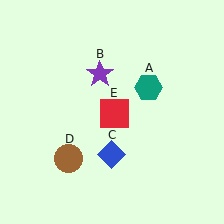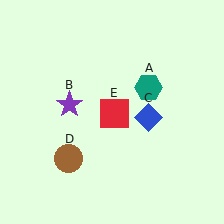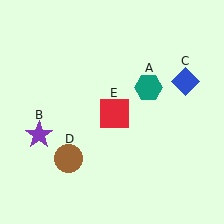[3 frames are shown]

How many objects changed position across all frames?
2 objects changed position: purple star (object B), blue diamond (object C).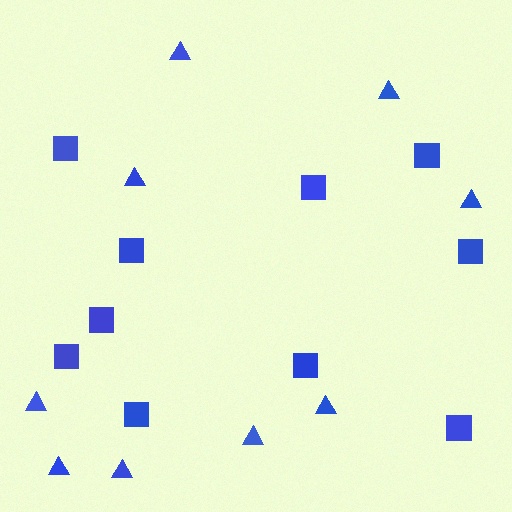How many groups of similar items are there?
There are 2 groups: one group of triangles (9) and one group of squares (10).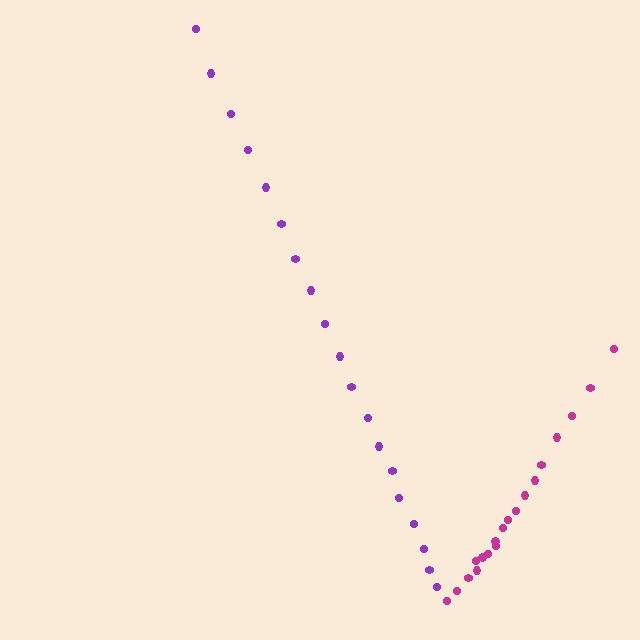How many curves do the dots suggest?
There are 2 distinct paths.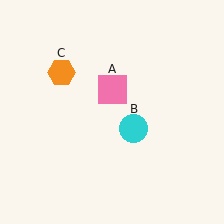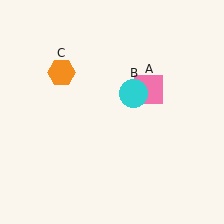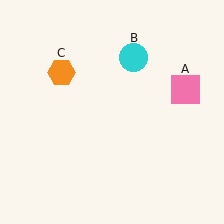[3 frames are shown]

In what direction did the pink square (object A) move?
The pink square (object A) moved right.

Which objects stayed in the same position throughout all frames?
Orange hexagon (object C) remained stationary.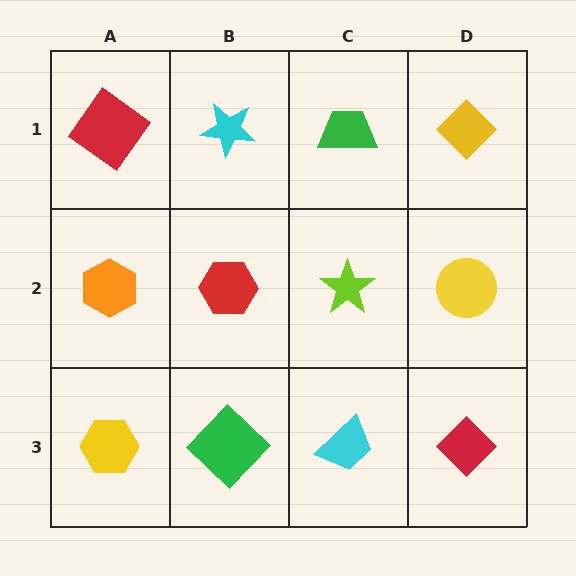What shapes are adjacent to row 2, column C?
A green trapezoid (row 1, column C), a cyan trapezoid (row 3, column C), a red hexagon (row 2, column B), a yellow circle (row 2, column D).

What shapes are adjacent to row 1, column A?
An orange hexagon (row 2, column A), a cyan star (row 1, column B).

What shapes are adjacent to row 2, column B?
A cyan star (row 1, column B), a green diamond (row 3, column B), an orange hexagon (row 2, column A), a lime star (row 2, column C).